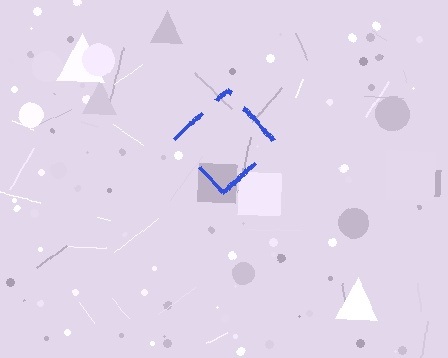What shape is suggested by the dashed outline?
The dashed outline suggests a diamond.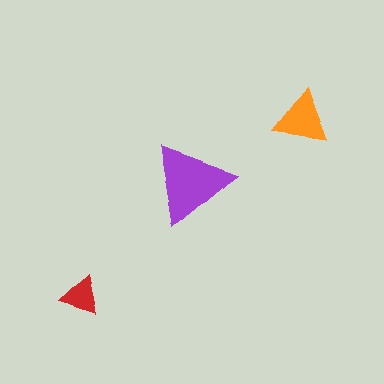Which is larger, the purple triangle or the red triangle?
The purple one.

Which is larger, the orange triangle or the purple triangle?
The purple one.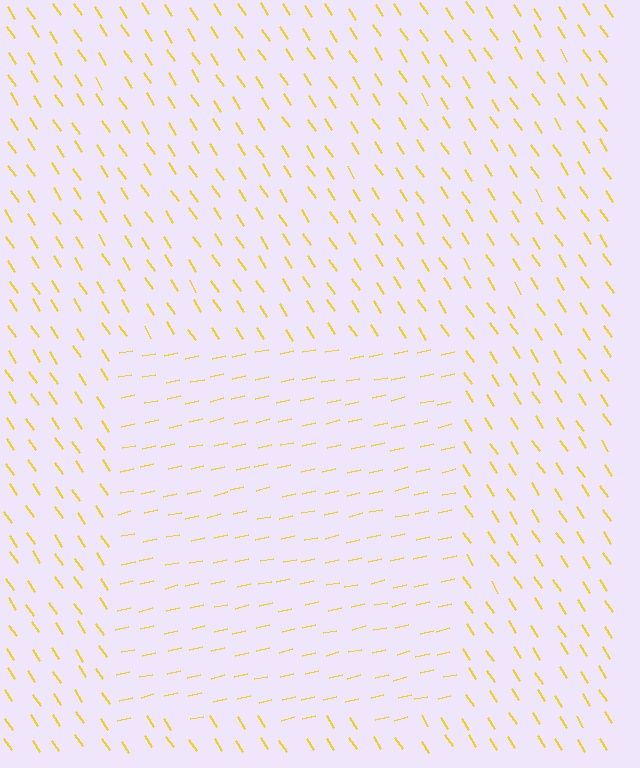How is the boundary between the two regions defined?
The boundary is defined purely by a change in line orientation (approximately 69 degrees difference). All lines are the same color and thickness.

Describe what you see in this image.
The image is filled with small yellow line segments. A rectangle region in the image has lines oriented differently from the surrounding lines, creating a visible texture boundary.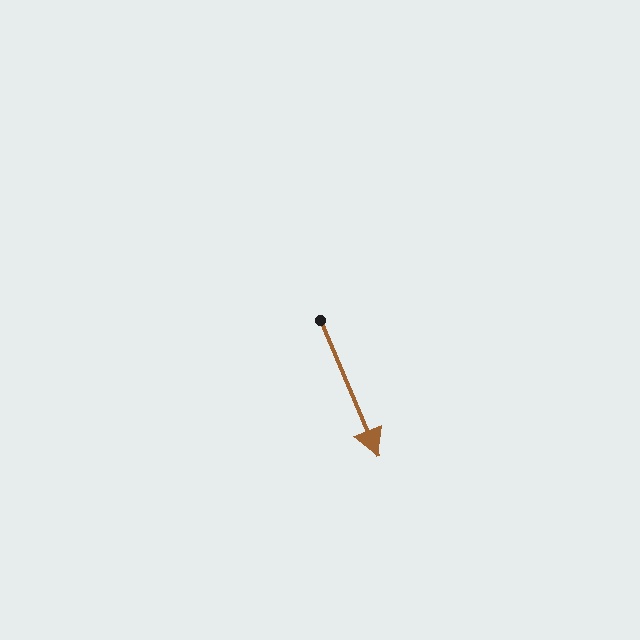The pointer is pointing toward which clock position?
Roughly 5 o'clock.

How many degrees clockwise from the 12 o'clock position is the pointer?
Approximately 157 degrees.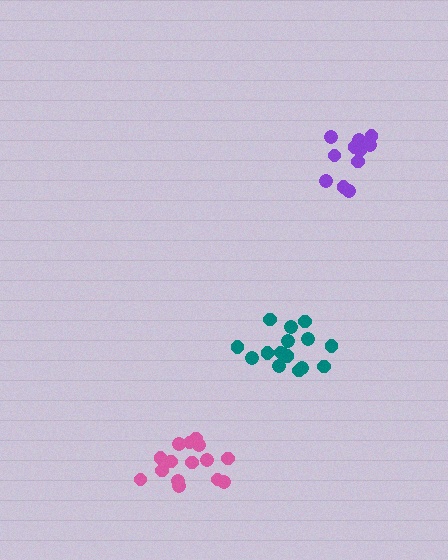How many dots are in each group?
Group 1: 16 dots, Group 2: 11 dots, Group 3: 15 dots (42 total).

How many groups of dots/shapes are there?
There are 3 groups.